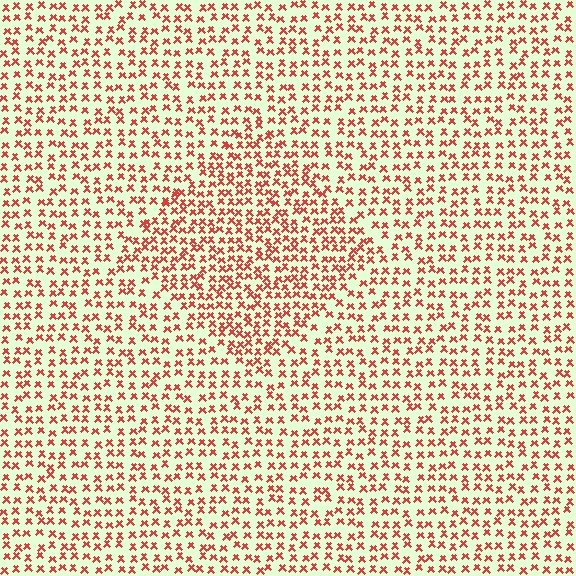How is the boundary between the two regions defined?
The boundary is defined by a change in element density (approximately 1.5x ratio). All elements are the same color, size, and shape.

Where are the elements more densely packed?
The elements are more densely packed inside the diamond boundary.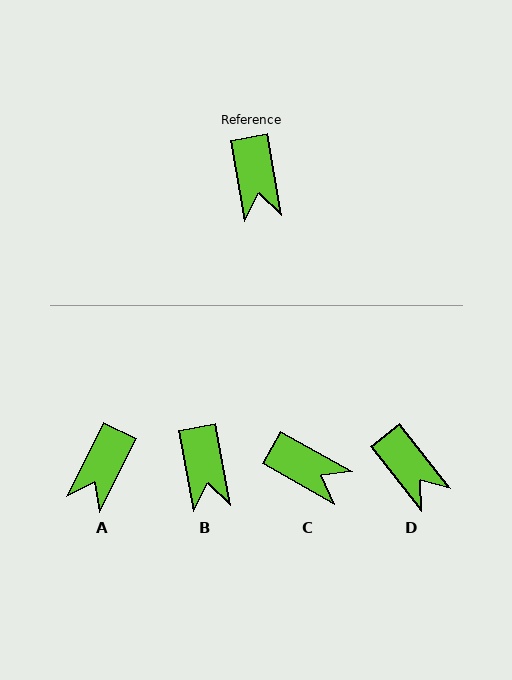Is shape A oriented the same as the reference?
No, it is off by about 36 degrees.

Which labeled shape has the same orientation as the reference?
B.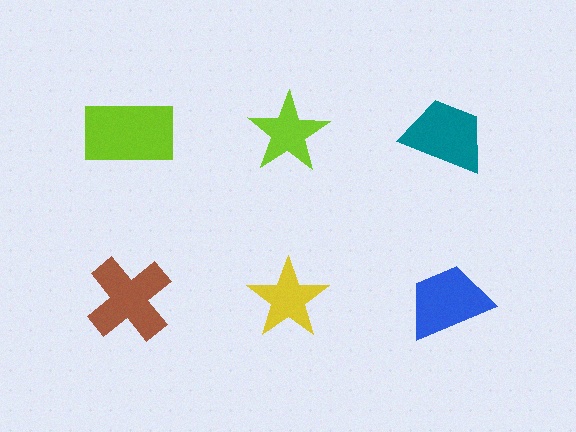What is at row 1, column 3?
A teal trapezoid.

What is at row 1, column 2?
A lime star.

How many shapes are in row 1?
3 shapes.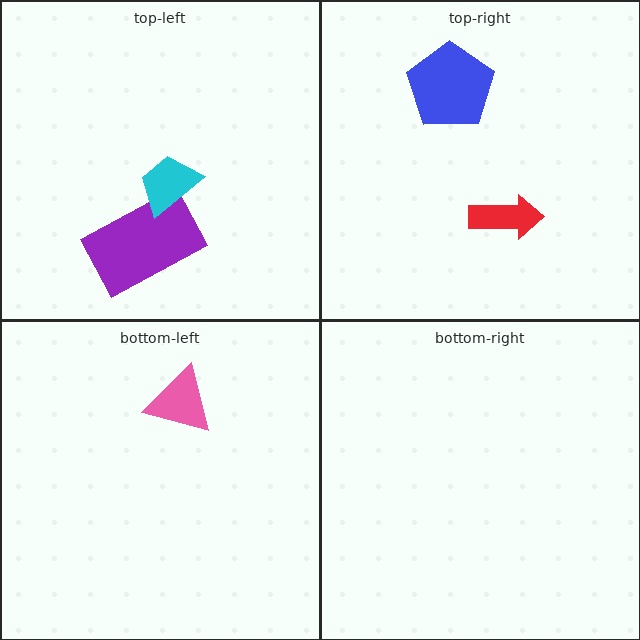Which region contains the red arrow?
The top-right region.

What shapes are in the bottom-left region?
The pink triangle.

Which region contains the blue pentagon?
The top-right region.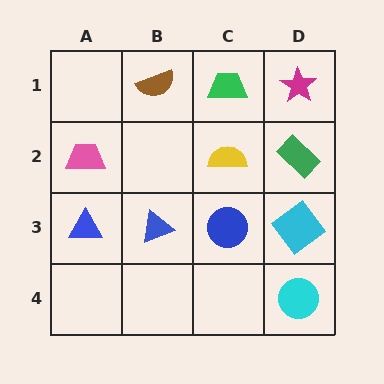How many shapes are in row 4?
1 shape.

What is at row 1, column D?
A magenta star.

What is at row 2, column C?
A yellow semicircle.